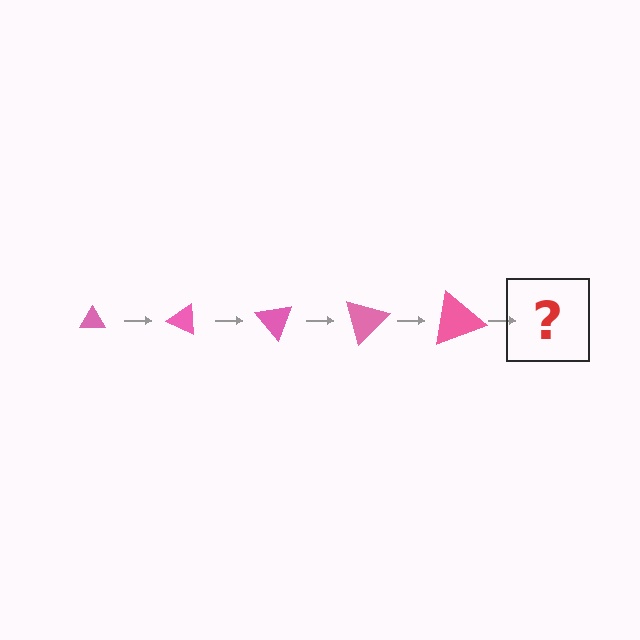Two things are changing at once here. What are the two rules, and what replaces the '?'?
The two rules are that the triangle grows larger each step and it rotates 25 degrees each step. The '?' should be a triangle, larger than the previous one and rotated 125 degrees from the start.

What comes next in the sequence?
The next element should be a triangle, larger than the previous one and rotated 125 degrees from the start.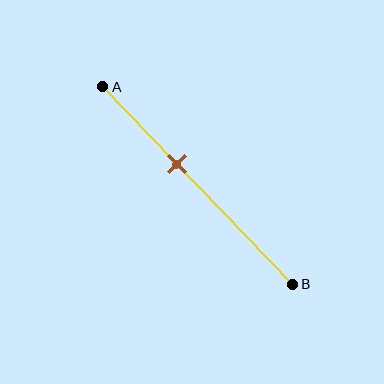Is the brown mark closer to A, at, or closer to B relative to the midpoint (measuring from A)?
The brown mark is closer to point A than the midpoint of segment AB.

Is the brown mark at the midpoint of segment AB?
No, the mark is at about 40% from A, not at the 50% midpoint.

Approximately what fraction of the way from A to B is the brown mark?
The brown mark is approximately 40% of the way from A to B.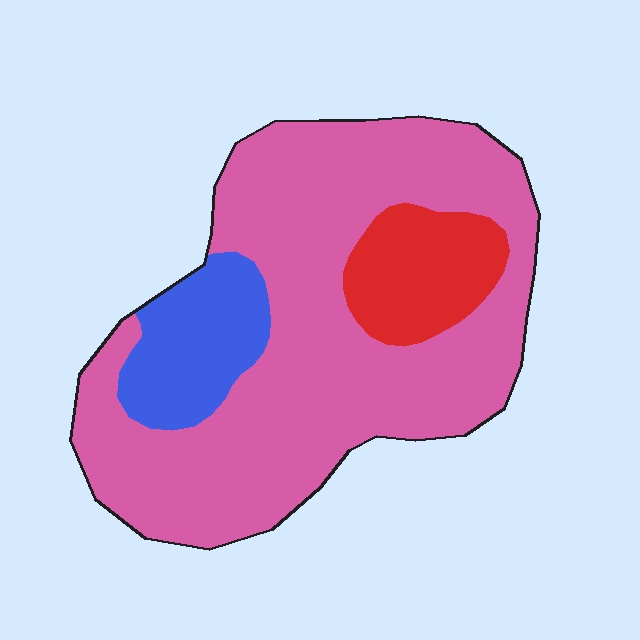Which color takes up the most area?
Pink, at roughly 75%.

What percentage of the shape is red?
Red covers roughly 15% of the shape.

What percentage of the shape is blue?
Blue covers around 15% of the shape.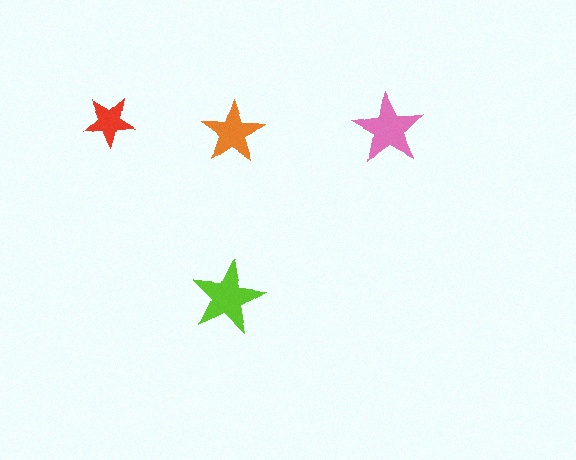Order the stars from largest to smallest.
the lime one, the pink one, the orange one, the red one.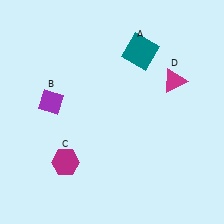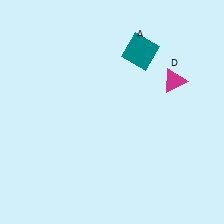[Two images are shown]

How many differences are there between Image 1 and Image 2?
There are 2 differences between the two images.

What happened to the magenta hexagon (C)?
The magenta hexagon (C) was removed in Image 2. It was in the bottom-left area of Image 1.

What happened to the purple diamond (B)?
The purple diamond (B) was removed in Image 2. It was in the top-left area of Image 1.